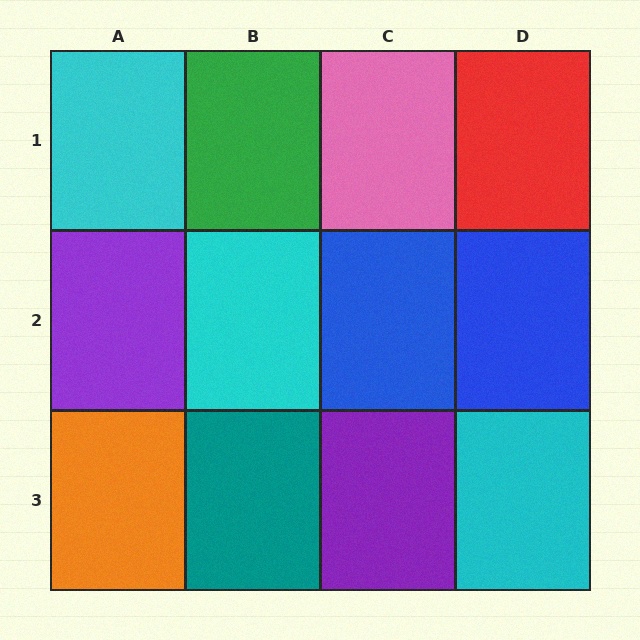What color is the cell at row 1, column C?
Pink.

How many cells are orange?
1 cell is orange.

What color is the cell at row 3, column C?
Purple.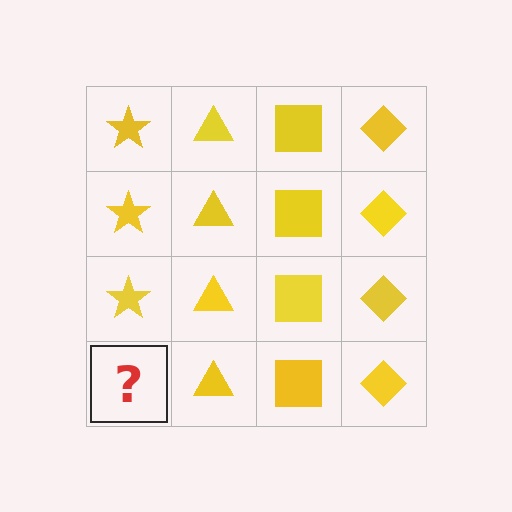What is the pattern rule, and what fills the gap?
The rule is that each column has a consistent shape. The gap should be filled with a yellow star.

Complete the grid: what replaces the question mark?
The question mark should be replaced with a yellow star.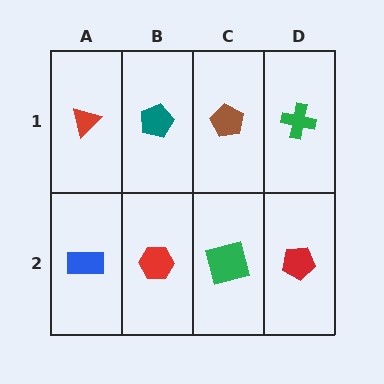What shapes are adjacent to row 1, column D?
A red pentagon (row 2, column D), a brown pentagon (row 1, column C).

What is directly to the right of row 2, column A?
A red hexagon.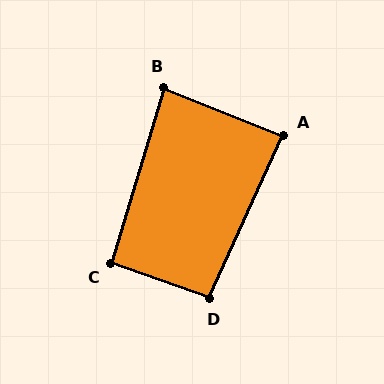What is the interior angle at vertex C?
Approximately 93 degrees (approximately right).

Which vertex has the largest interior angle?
D, at approximately 95 degrees.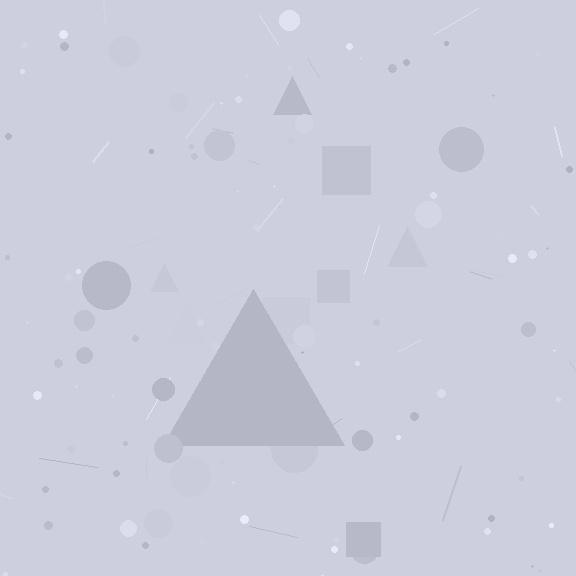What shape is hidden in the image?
A triangle is hidden in the image.